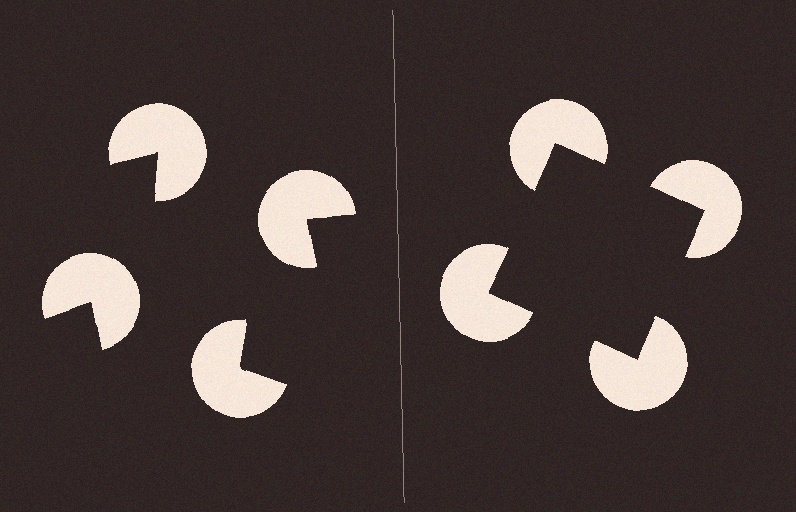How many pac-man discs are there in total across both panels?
8 — 4 on each side.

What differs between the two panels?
The pac-man discs are positioned identically on both sides; only the wedge orientations differ. On the right they align to a square; on the left they are misaligned.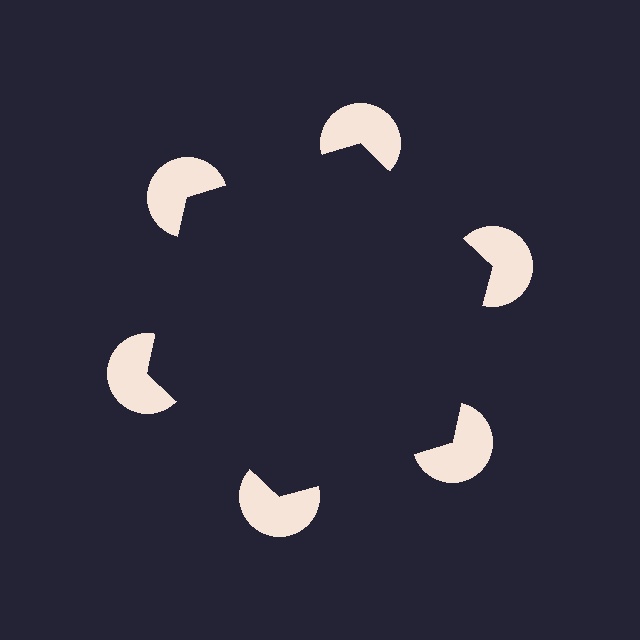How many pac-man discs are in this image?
There are 6 — one at each vertex of the illusory hexagon.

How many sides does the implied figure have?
6 sides.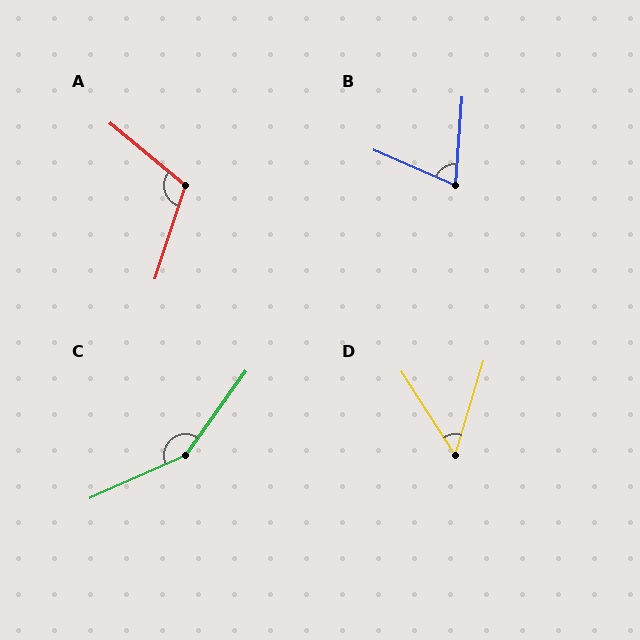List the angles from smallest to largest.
D (49°), B (71°), A (111°), C (149°).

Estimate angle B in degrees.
Approximately 71 degrees.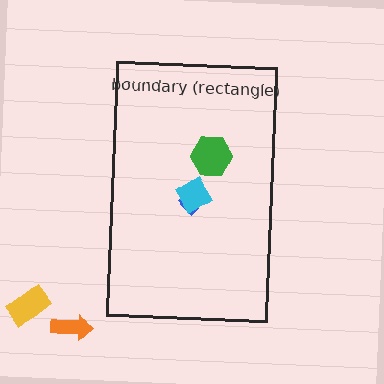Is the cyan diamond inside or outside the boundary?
Inside.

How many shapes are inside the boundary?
3 inside, 2 outside.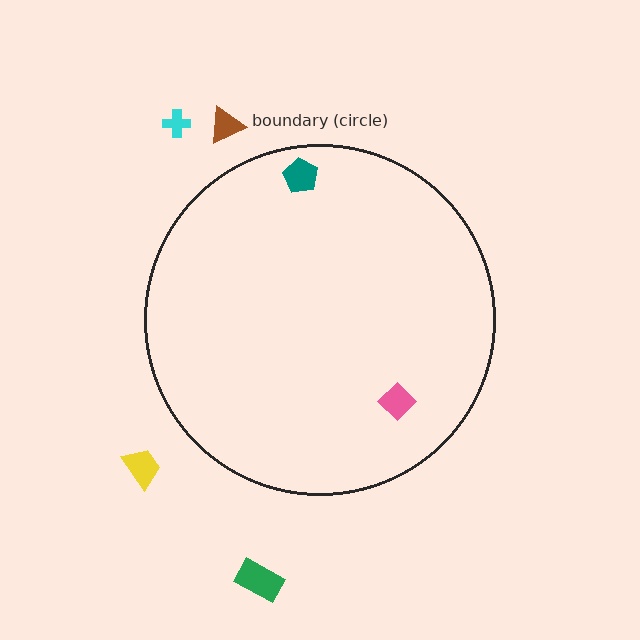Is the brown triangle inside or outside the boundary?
Outside.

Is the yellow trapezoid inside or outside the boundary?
Outside.